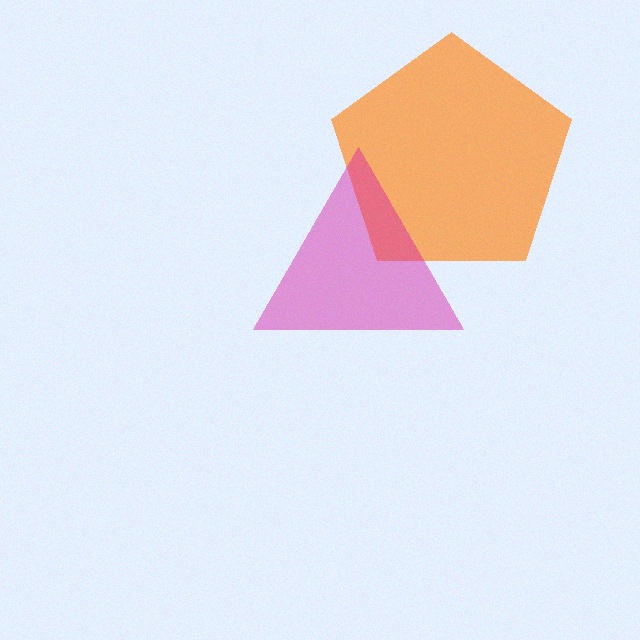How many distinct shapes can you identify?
There are 2 distinct shapes: an orange pentagon, a magenta triangle.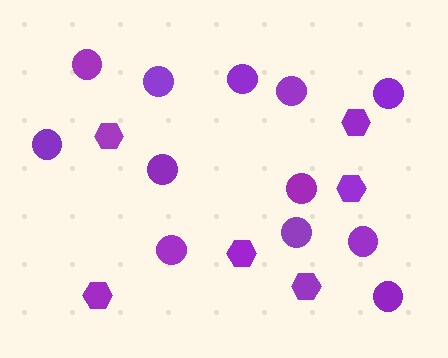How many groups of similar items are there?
There are 2 groups: one group of circles (12) and one group of hexagons (6).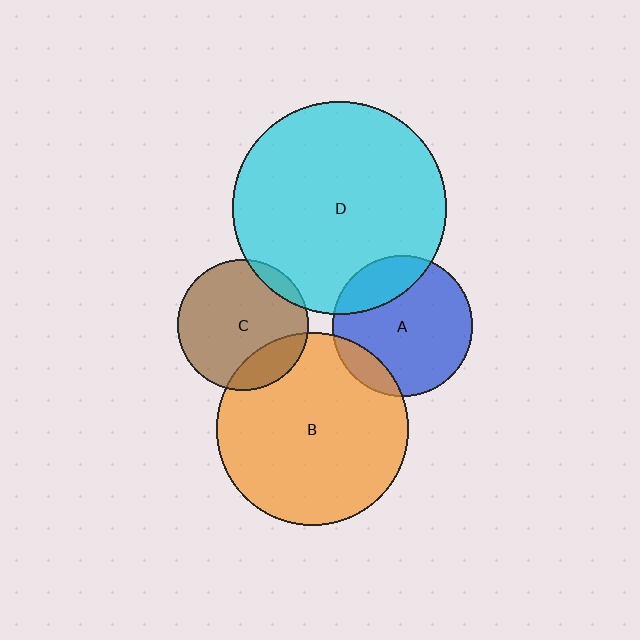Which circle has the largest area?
Circle D (cyan).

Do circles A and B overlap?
Yes.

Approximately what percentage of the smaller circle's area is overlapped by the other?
Approximately 10%.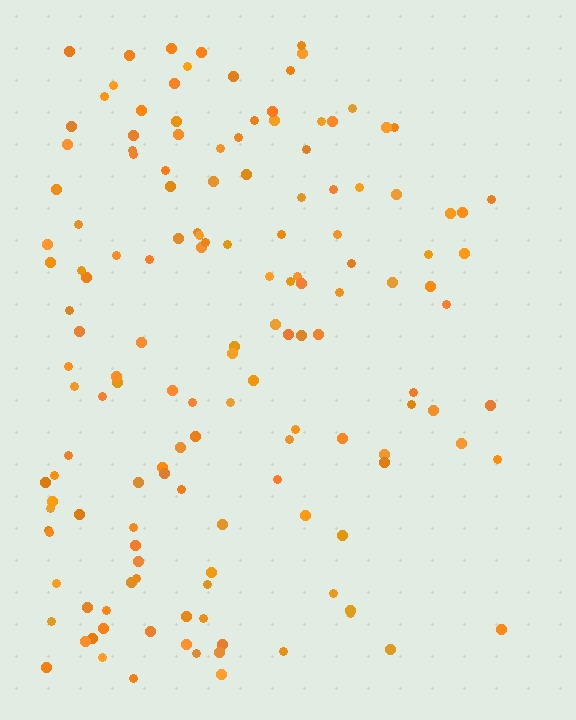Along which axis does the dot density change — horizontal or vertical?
Horizontal.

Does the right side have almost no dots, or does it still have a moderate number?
Still a moderate number, just noticeably fewer than the left.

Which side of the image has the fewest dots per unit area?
The right.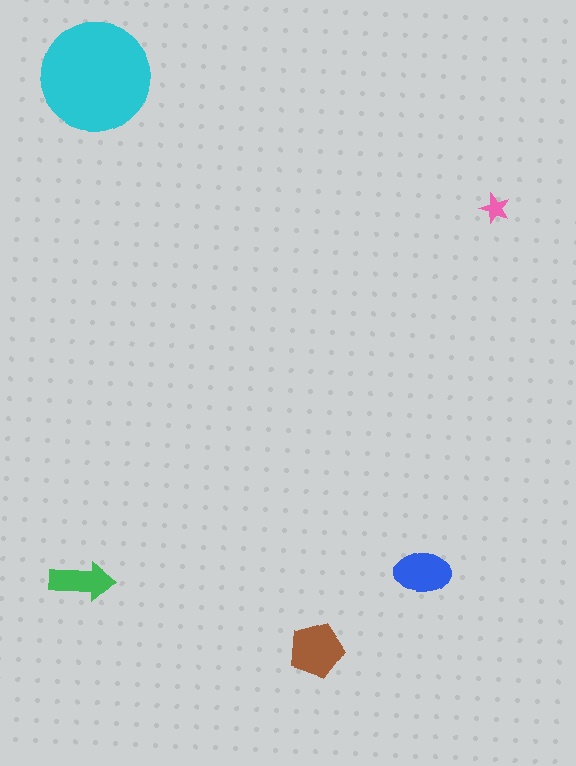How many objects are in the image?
There are 5 objects in the image.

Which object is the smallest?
The pink star.